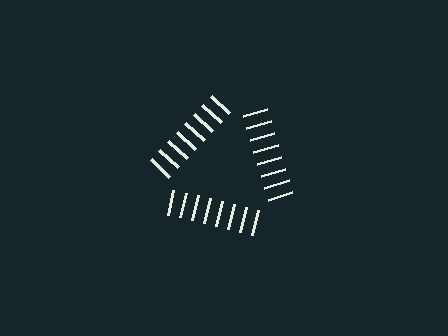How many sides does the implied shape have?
3 sides — the line-ends trace a triangle.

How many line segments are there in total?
24 — 8 along each of the 3 edges.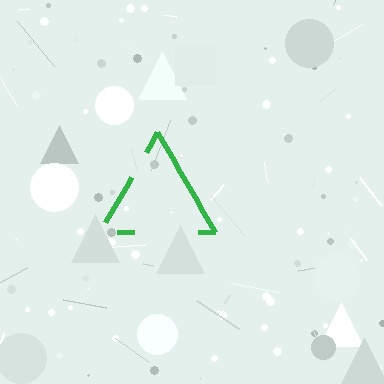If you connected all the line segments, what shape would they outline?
They would outline a triangle.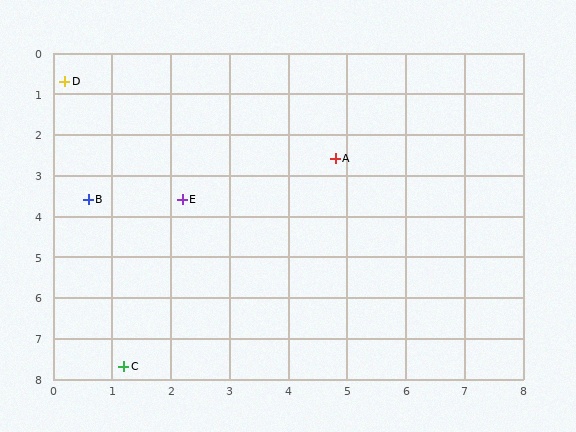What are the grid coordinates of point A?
Point A is at approximately (4.8, 2.6).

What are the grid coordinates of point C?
Point C is at approximately (1.2, 7.7).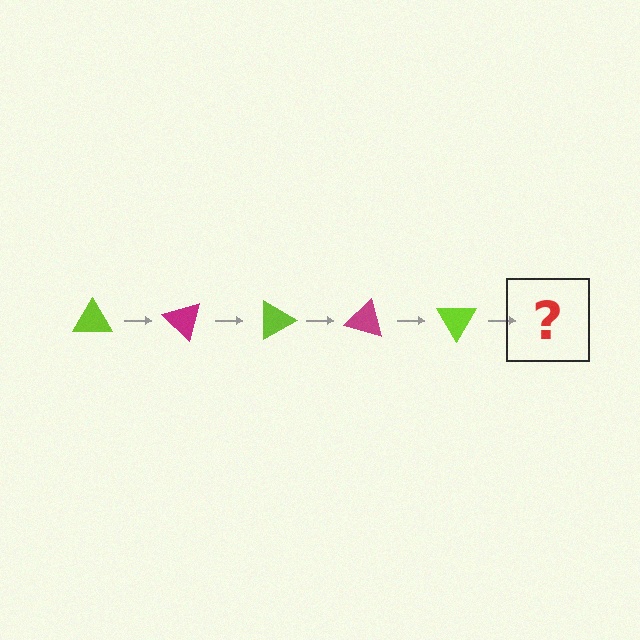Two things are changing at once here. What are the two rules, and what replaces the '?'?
The two rules are that it rotates 45 degrees each step and the color cycles through lime and magenta. The '?' should be a magenta triangle, rotated 225 degrees from the start.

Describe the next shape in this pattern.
It should be a magenta triangle, rotated 225 degrees from the start.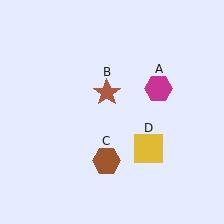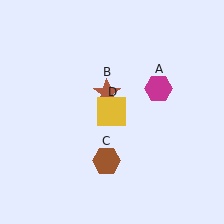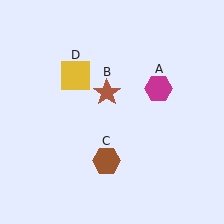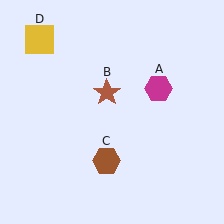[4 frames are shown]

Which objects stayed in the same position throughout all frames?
Magenta hexagon (object A) and brown star (object B) and brown hexagon (object C) remained stationary.